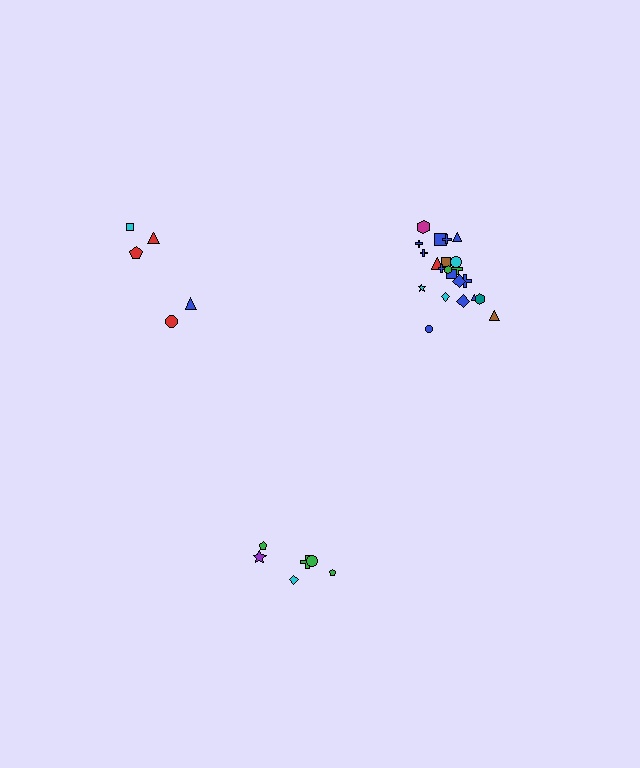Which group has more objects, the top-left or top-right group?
The top-right group.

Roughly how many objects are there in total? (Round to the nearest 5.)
Roughly 35 objects in total.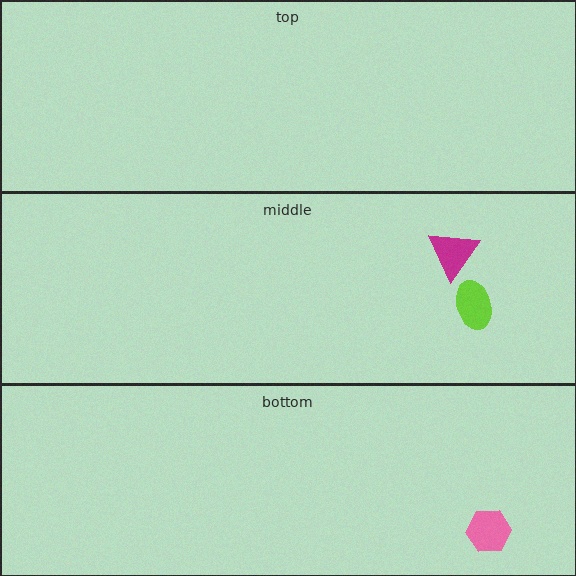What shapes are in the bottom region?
The pink hexagon.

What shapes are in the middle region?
The magenta triangle, the lime ellipse.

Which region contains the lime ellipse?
The middle region.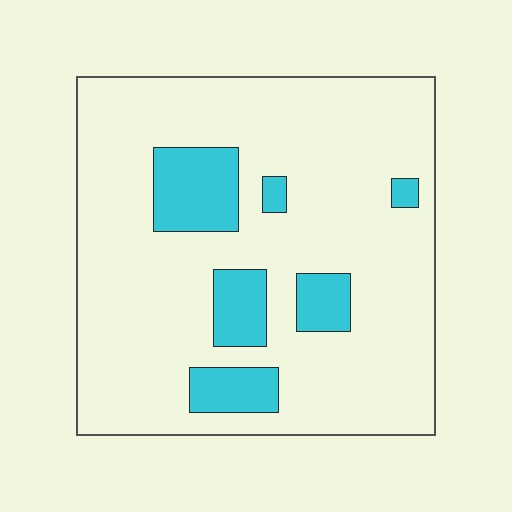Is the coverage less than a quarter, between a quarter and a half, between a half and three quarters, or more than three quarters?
Less than a quarter.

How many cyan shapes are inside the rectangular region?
6.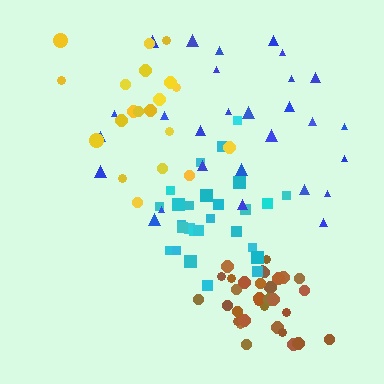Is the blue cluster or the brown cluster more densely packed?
Brown.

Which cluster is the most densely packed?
Brown.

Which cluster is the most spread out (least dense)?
Blue.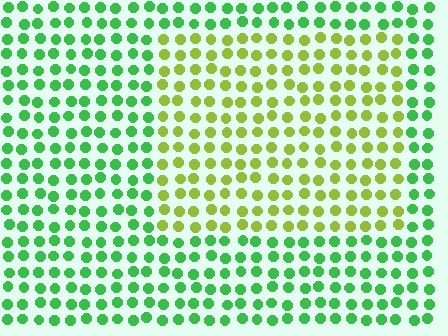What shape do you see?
I see a rectangle.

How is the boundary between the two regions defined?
The boundary is defined purely by a slight shift in hue (about 47 degrees). Spacing, size, and orientation are identical on both sides.